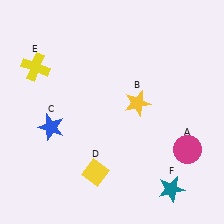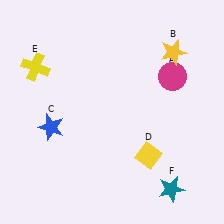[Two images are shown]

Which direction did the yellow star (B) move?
The yellow star (B) moved up.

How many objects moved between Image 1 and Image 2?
3 objects moved between the two images.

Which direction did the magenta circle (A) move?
The magenta circle (A) moved up.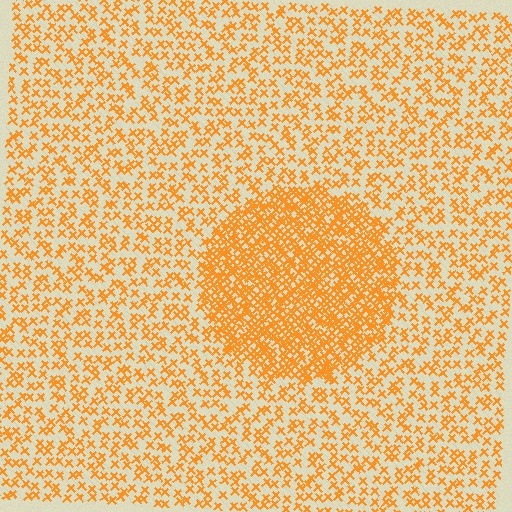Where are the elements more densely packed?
The elements are more densely packed inside the circle boundary.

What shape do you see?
I see a circle.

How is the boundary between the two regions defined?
The boundary is defined by a change in element density (approximately 2.4x ratio). All elements are the same color, size, and shape.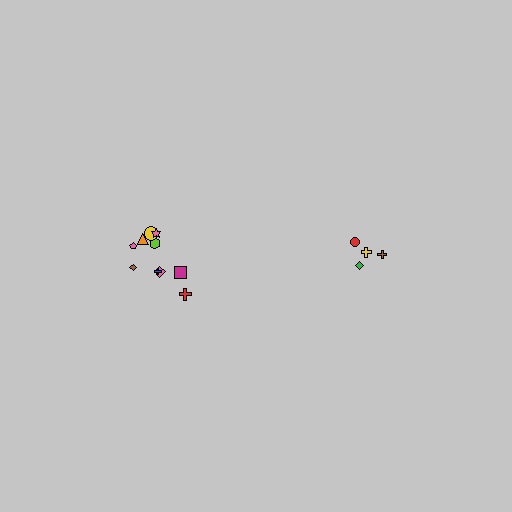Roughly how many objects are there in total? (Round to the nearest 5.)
Roughly 15 objects in total.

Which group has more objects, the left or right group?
The left group.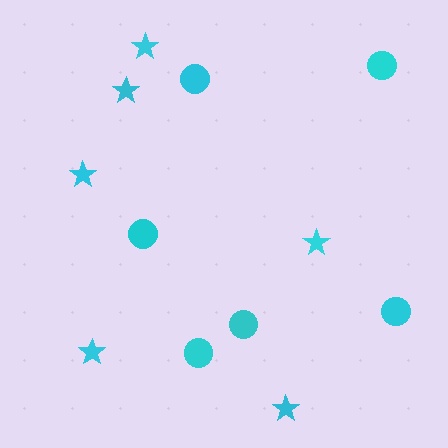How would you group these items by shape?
There are 2 groups: one group of stars (6) and one group of circles (6).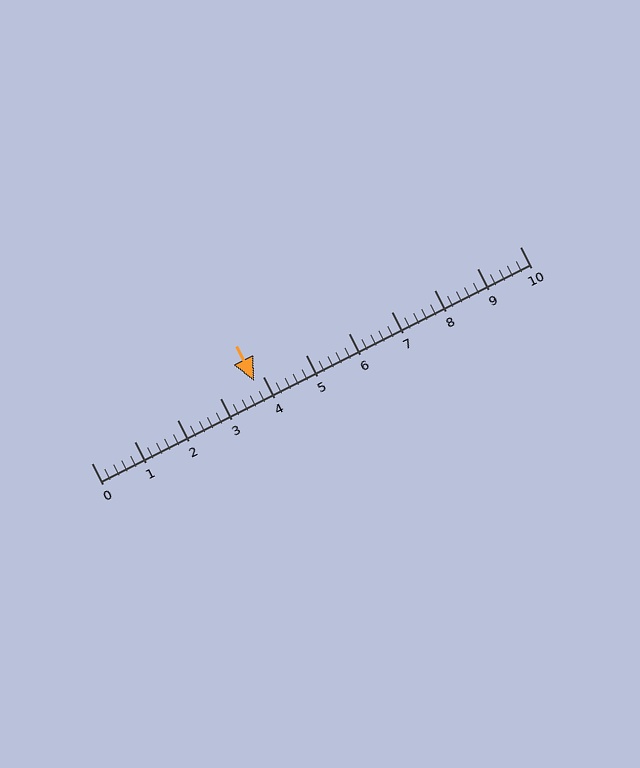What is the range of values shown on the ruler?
The ruler shows values from 0 to 10.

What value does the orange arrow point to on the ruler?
The orange arrow points to approximately 3.8.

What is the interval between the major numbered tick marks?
The major tick marks are spaced 1 units apart.